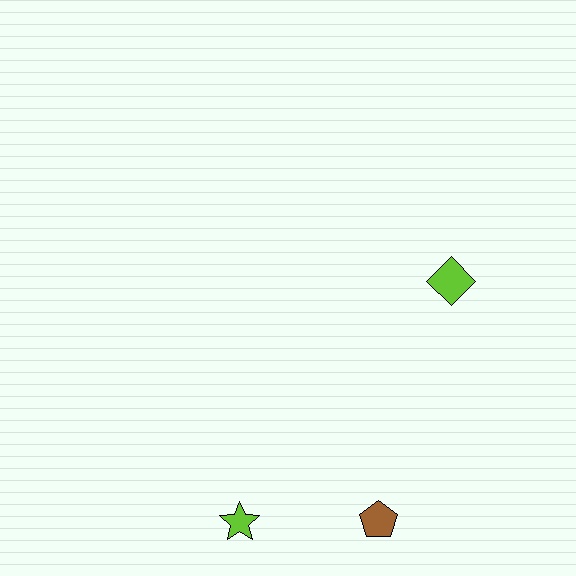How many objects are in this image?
There are 3 objects.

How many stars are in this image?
There is 1 star.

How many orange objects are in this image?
There are no orange objects.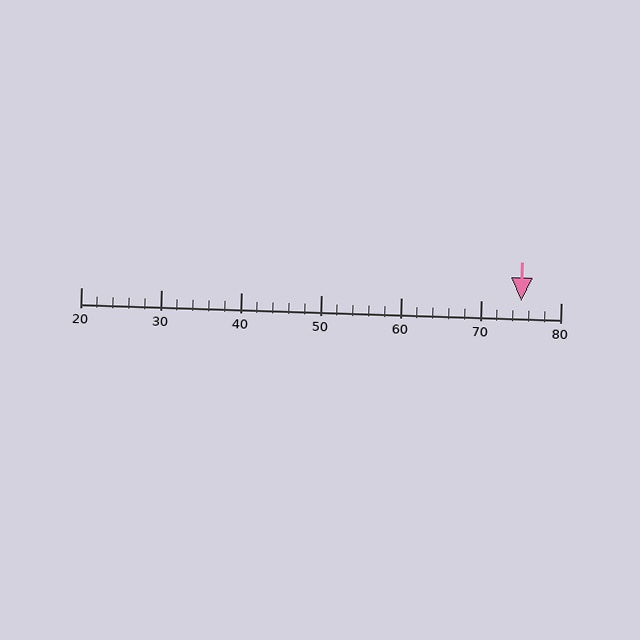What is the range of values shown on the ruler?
The ruler shows values from 20 to 80.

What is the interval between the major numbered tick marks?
The major tick marks are spaced 10 units apart.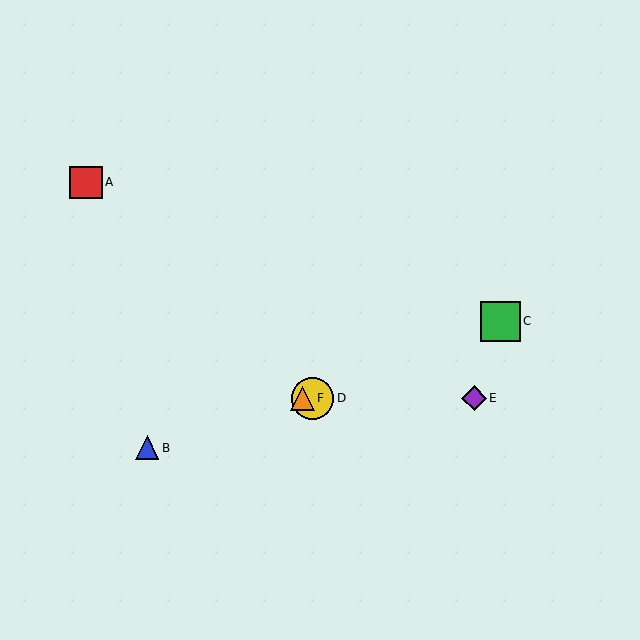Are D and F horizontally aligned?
Yes, both are at y≈398.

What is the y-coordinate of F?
Object F is at y≈398.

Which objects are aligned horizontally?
Objects D, E, F are aligned horizontally.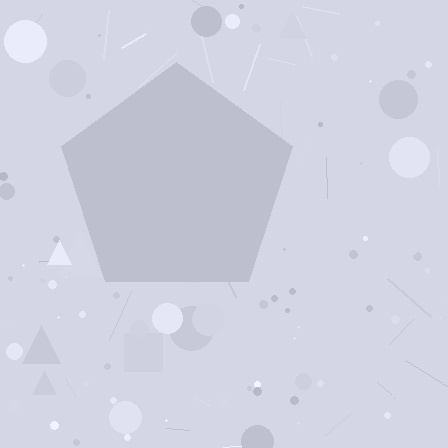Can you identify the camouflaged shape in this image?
The camouflaged shape is a pentagon.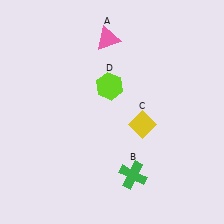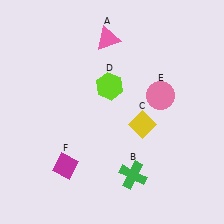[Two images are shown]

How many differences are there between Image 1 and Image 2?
There are 2 differences between the two images.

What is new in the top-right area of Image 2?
A pink circle (E) was added in the top-right area of Image 2.